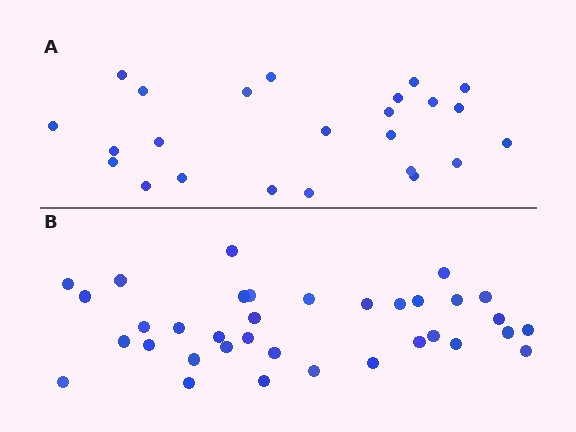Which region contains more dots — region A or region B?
Region B (the bottom region) has more dots.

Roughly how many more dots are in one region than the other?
Region B has roughly 12 or so more dots than region A.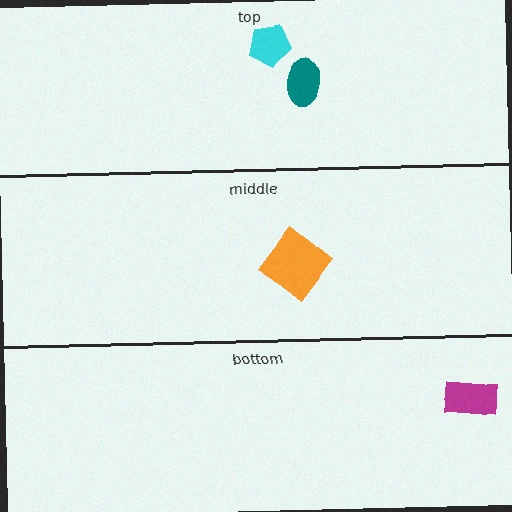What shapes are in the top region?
The cyan pentagon, the teal ellipse.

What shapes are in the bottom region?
The magenta rectangle.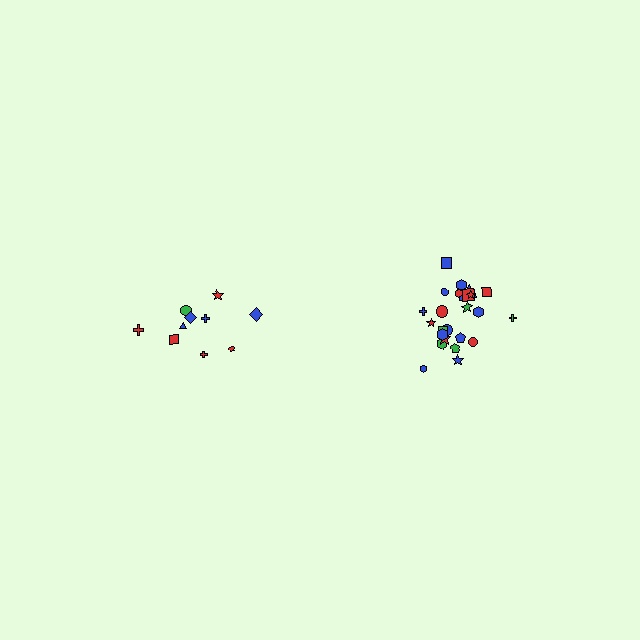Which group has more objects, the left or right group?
The right group.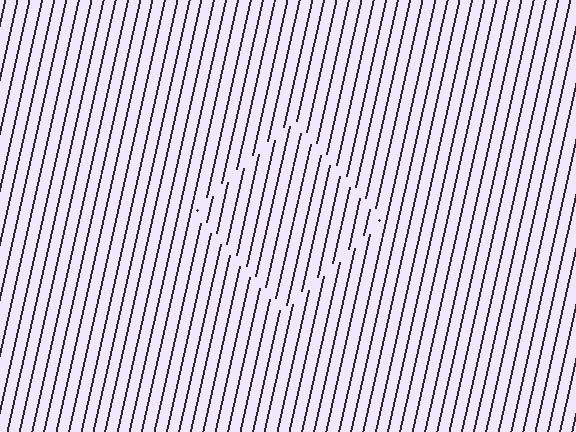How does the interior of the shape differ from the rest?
The interior of the shape contains the same grating, shifted by half a period — the contour is defined by the phase discontinuity where line-ends from the inner and outer gratings abut.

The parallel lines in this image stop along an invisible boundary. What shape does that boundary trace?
An illusory square. The interior of the shape contains the same grating, shifted by half a period — the contour is defined by the phase discontinuity where line-ends from the inner and outer gratings abut.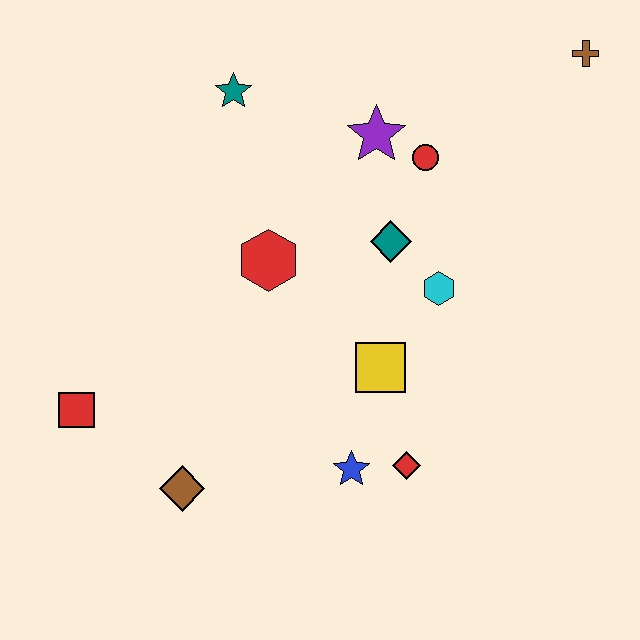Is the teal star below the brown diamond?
No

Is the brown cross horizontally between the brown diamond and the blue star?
No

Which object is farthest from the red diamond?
The brown cross is farthest from the red diamond.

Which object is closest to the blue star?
The red diamond is closest to the blue star.